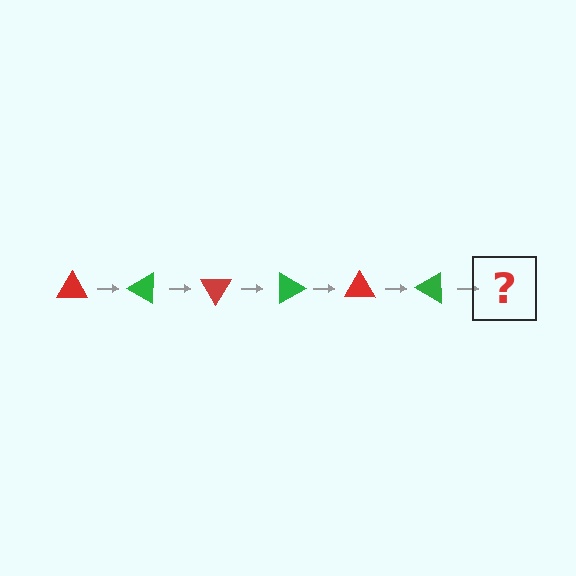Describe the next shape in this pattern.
It should be a red triangle, rotated 180 degrees from the start.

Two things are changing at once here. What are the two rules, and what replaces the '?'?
The two rules are that it rotates 30 degrees each step and the color cycles through red and green. The '?' should be a red triangle, rotated 180 degrees from the start.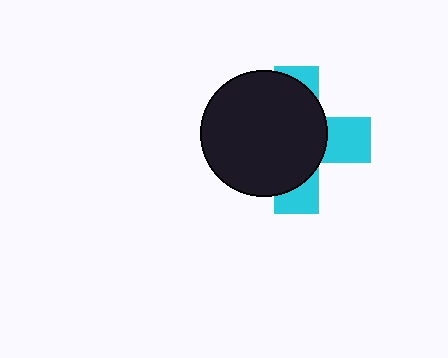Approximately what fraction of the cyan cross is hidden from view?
Roughly 65% of the cyan cross is hidden behind the black circle.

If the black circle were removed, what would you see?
You would see the complete cyan cross.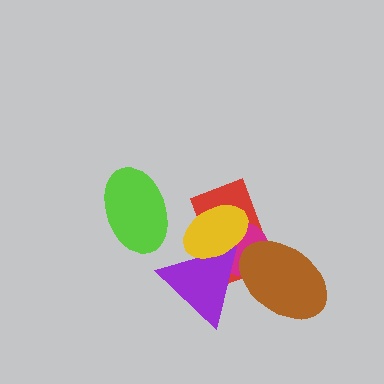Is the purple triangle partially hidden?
Yes, it is partially covered by another shape.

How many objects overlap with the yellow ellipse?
3 objects overlap with the yellow ellipse.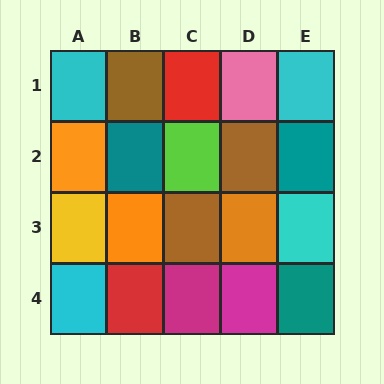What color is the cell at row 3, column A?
Yellow.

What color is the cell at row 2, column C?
Lime.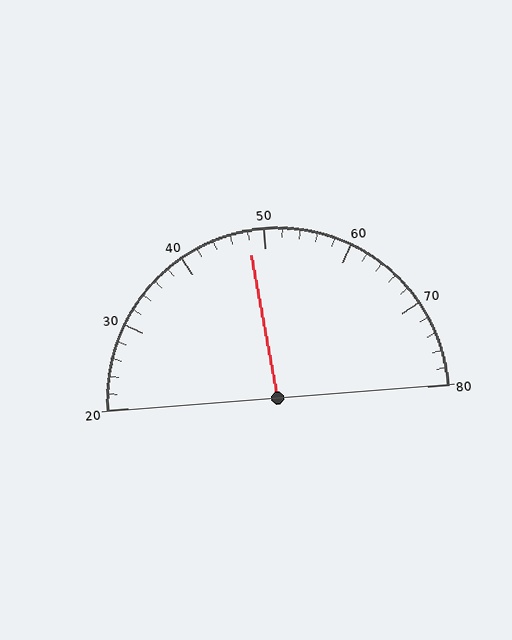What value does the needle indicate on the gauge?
The needle indicates approximately 48.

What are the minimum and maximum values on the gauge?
The gauge ranges from 20 to 80.